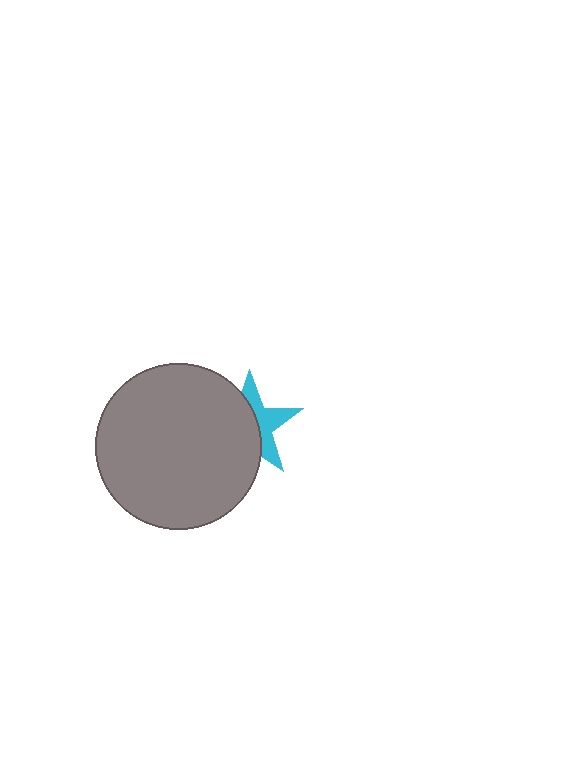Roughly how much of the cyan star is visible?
A small part of it is visible (roughly 43%).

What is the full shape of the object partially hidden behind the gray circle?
The partially hidden object is a cyan star.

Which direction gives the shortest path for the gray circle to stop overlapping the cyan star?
Moving left gives the shortest separation.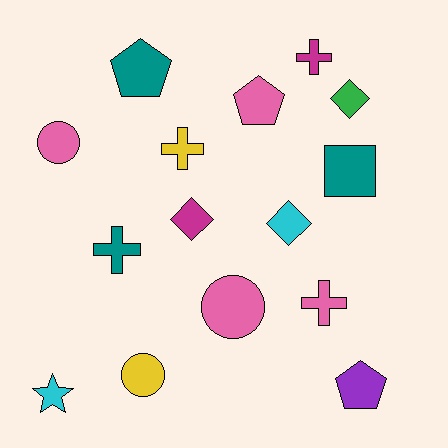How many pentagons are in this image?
There are 3 pentagons.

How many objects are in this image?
There are 15 objects.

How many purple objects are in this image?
There is 1 purple object.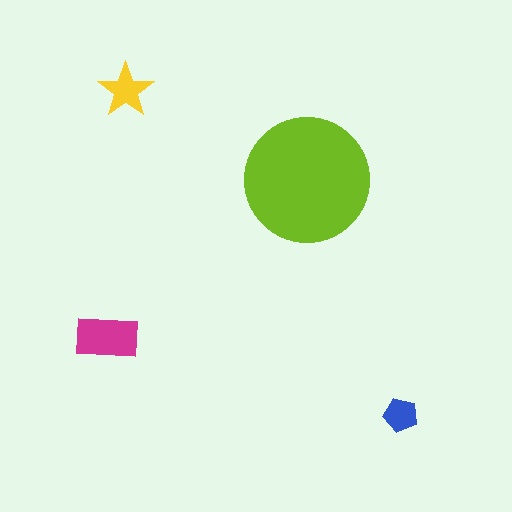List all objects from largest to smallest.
The lime circle, the magenta rectangle, the yellow star, the blue pentagon.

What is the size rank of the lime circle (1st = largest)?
1st.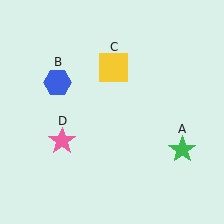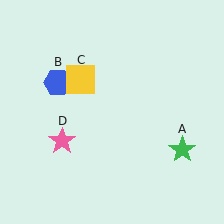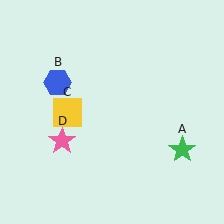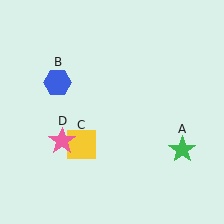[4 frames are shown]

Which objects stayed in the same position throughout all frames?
Green star (object A) and blue hexagon (object B) and pink star (object D) remained stationary.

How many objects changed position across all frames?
1 object changed position: yellow square (object C).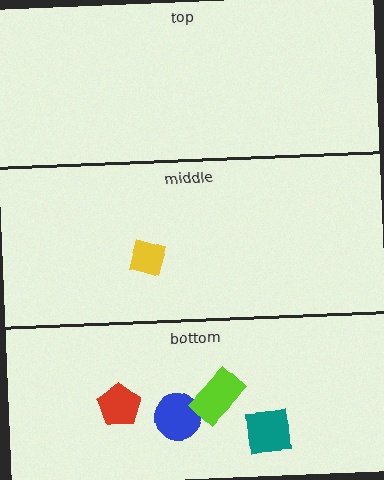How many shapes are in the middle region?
1.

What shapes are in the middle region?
The yellow diamond.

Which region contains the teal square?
The bottom region.